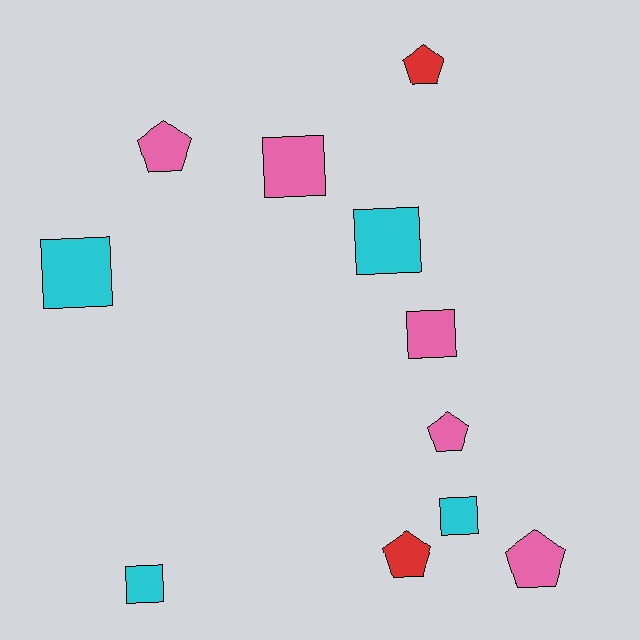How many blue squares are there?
There are no blue squares.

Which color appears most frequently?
Pink, with 5 objects.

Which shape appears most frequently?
Square, with 6 objects.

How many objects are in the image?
There are 11 objects.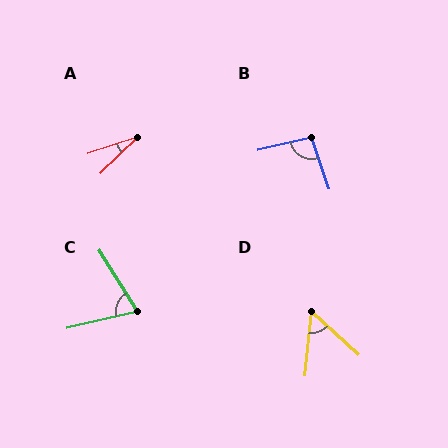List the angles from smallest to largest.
A (26°), D (54°), C (72°), B (96°).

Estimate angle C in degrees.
Approximately 72 degrees.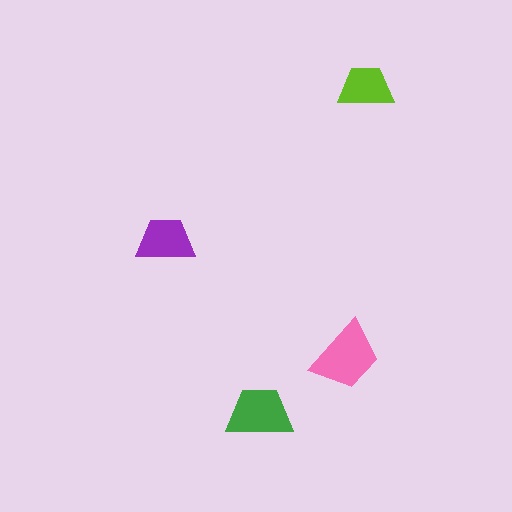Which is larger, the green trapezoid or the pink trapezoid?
The pink one.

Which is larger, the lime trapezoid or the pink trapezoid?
The pink one.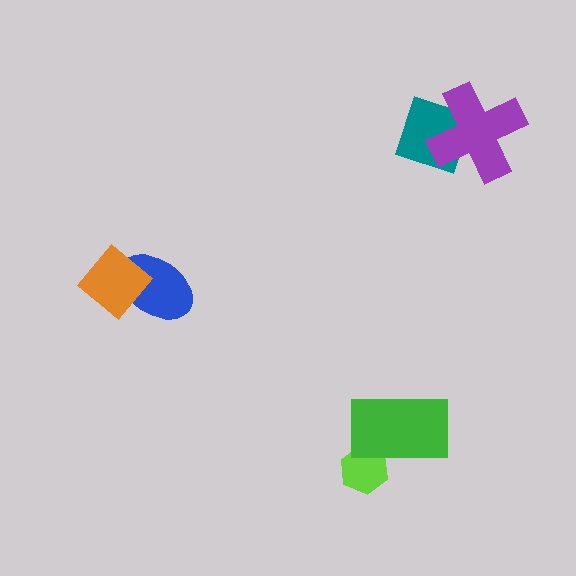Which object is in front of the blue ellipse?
The orange diamond is in front of the blue ellipse.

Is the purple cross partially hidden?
No, no other shape covers it.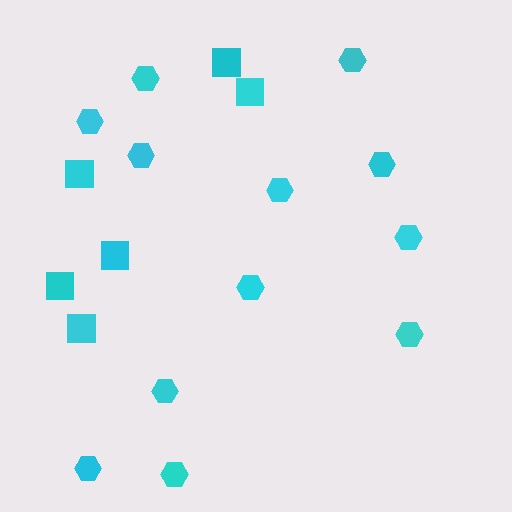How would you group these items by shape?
There are 2 groups: one group of hexagons (12) and one group of squares (6).